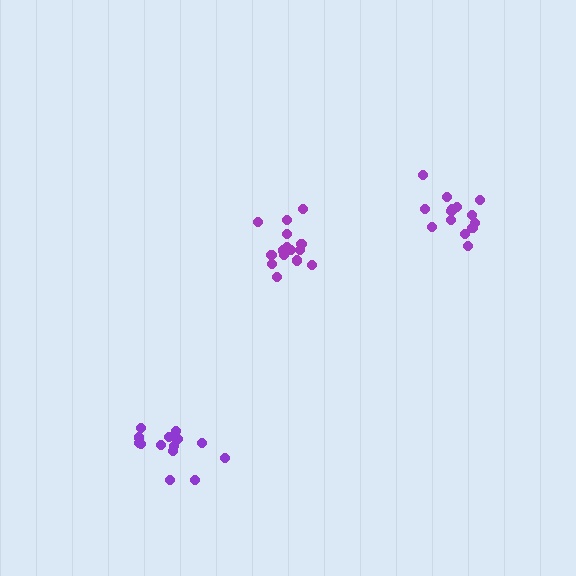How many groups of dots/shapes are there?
There are 3 groups.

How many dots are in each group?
Group 1: 14 dots, Group 2: 15 dots, Group 3: 14 dots (43 total).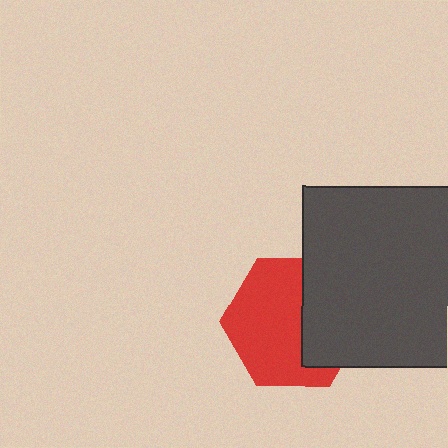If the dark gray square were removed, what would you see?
You would see the complete red hexagon.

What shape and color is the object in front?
The object in front is a dark gray square.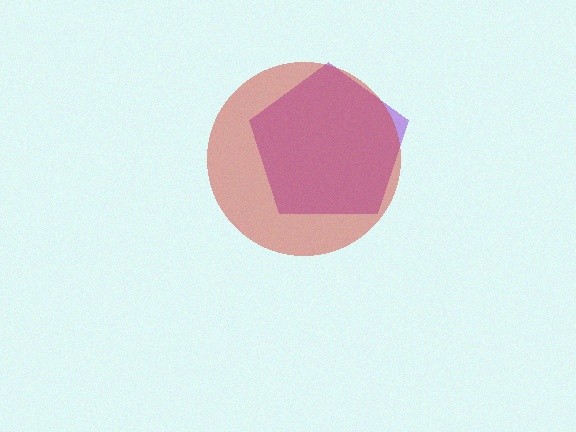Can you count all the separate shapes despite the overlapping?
Yes, there are 2 separate shapes.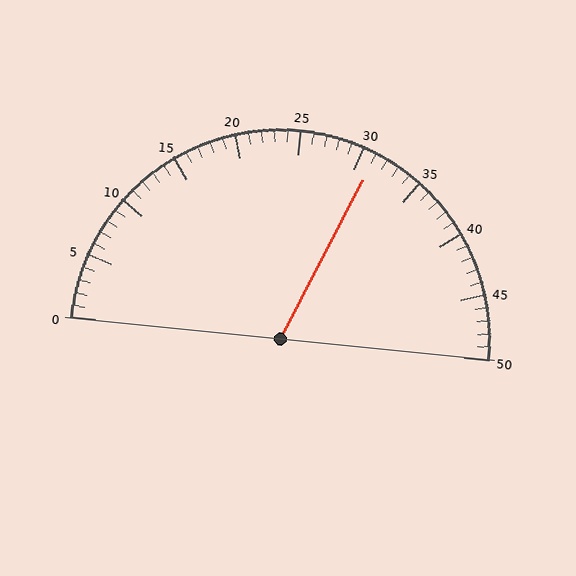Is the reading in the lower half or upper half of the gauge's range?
The reading is in the upper half of the range (0 to 50).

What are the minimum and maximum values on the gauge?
The gauge ranges from 0 to 50.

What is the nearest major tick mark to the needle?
The nearest major tick mark is 30.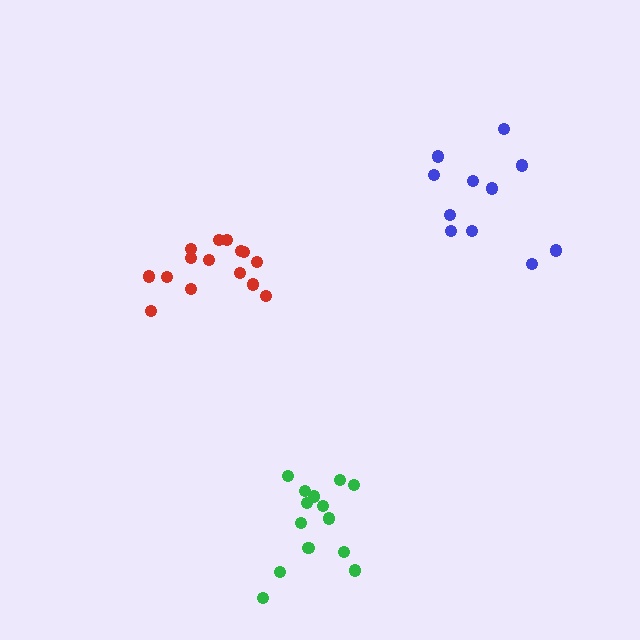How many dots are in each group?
Group 1: 15 dots, Group 2: 11 dots, Group 3: 14 dots (40 total).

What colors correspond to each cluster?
The clusters are colored: red, blue, green.